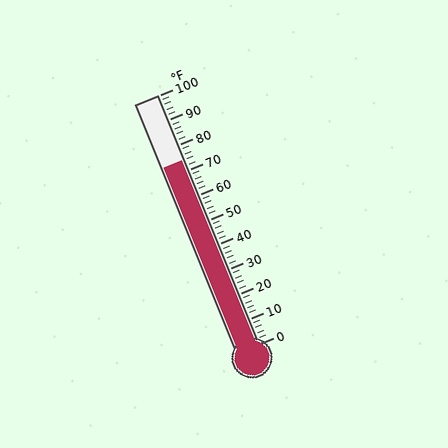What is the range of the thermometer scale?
The thermometer scale ranges from 0°F to 100°F.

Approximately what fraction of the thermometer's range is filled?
The thermometer is filled to approximately 75% of its range.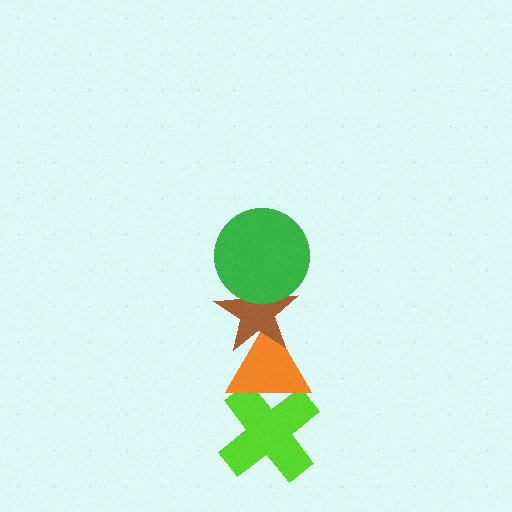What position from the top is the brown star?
The brown star is 2nd from the top.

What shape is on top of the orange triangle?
The brown star is on top of the orange triangle.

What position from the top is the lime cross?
The lime cross is 4th from the top.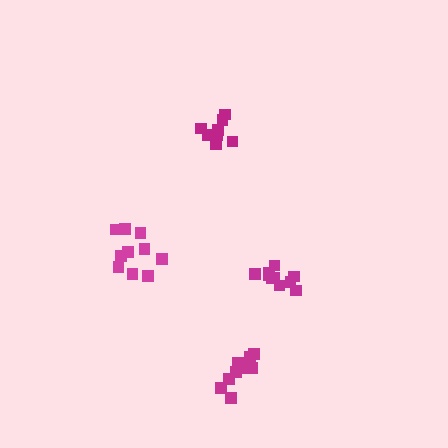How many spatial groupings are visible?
There are 4 spatial groupings.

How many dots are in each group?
Group 1: 8 dots, Group 2: 10 dots, Group 3: 10 dots, Group 4: 9 dots (37 total).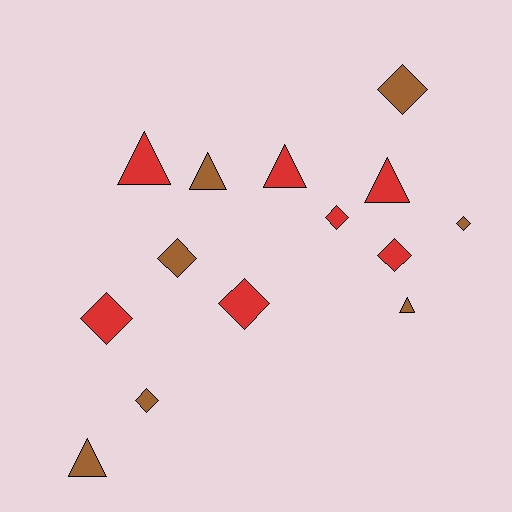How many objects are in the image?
There are 14 objects.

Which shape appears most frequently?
Diamond, with 8 objects.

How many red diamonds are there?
There are 4 red diamonds.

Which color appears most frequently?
Red, with 7 objects.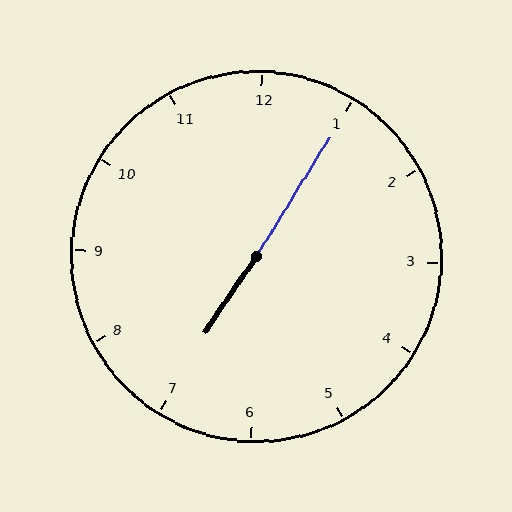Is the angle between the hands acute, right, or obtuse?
It is obtuse.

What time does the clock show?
7:05.